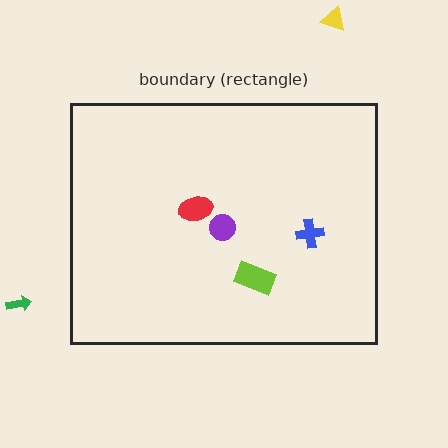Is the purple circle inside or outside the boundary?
Inside.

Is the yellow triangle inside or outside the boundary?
Outside.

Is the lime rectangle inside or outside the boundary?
Inside.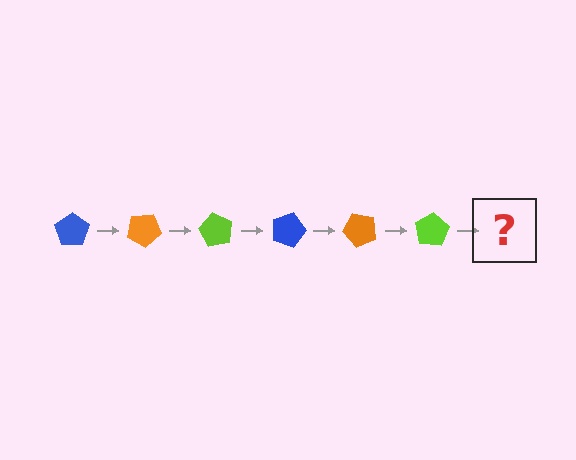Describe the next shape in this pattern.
It should be a blue pentagon, rotated 180 degrees from the start.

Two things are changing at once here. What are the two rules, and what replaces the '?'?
The two rules are that it rotates 30 degrees each step and the color cycles through blue, orange, and lime. The '?' should be a blue pentagon, rotated 180 degrees from the start.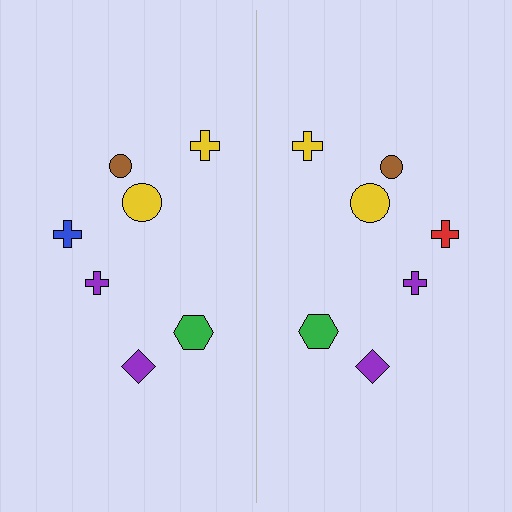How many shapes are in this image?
There are 14 shapes in this image.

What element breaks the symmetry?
The red cross on the right side breaks the symmetry — its mirror counterpart is blue.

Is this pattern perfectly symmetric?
No, the pattern is not perfectly symmetric. The red cross on the right side breaks the symmetry — its mirror counterpart is blue.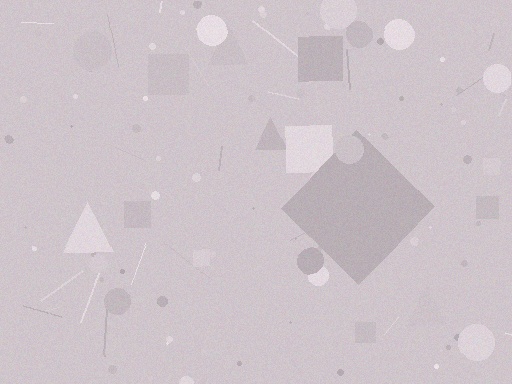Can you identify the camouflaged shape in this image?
The camouflaged shape is a diamond.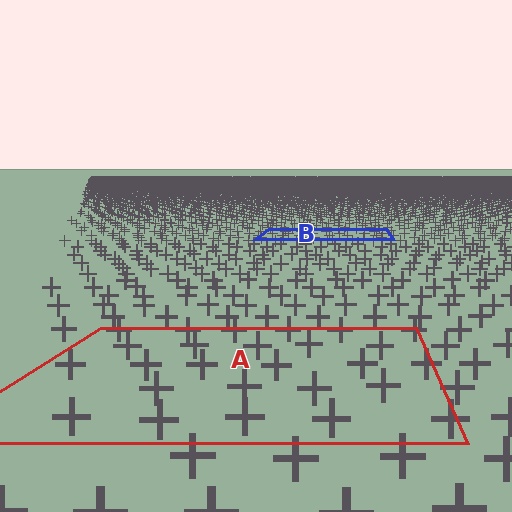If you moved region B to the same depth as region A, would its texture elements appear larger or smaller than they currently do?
They would appear larger. At a closer depth, the same texture elements are projected at a bigger on-screen size.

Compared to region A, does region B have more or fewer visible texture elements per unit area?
Region B has more texture elements per unit area — they are packed more densely because it is farther away.